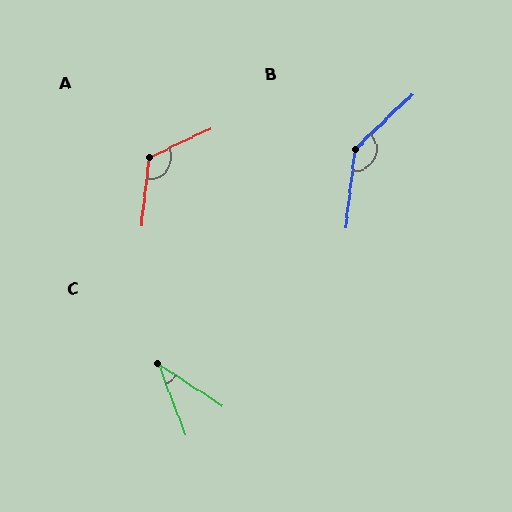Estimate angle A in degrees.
Approximately 122 degrees.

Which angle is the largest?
B, at approximately 141 degrees.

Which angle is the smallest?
C, at approximately 35 degrees.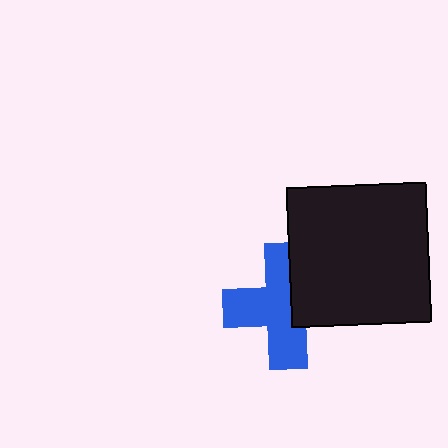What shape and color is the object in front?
The object in front is a black square.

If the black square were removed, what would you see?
You would see the complete blue cross.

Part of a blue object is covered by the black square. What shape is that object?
It is a cross.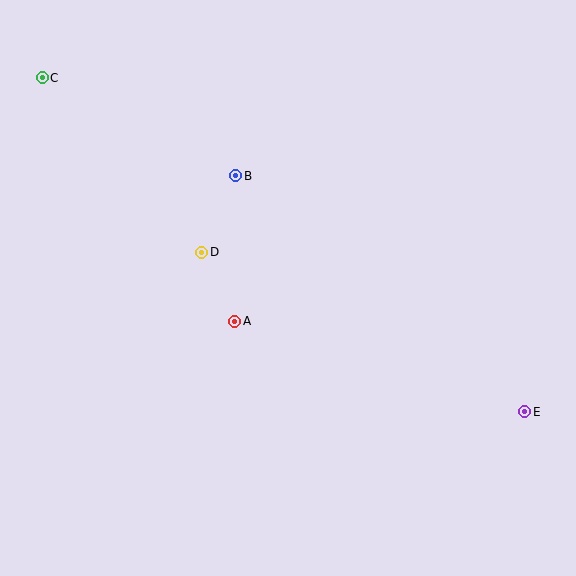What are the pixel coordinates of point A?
Point A is at (235, 321).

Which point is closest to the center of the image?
Point A at (235, 321) is closest to the center.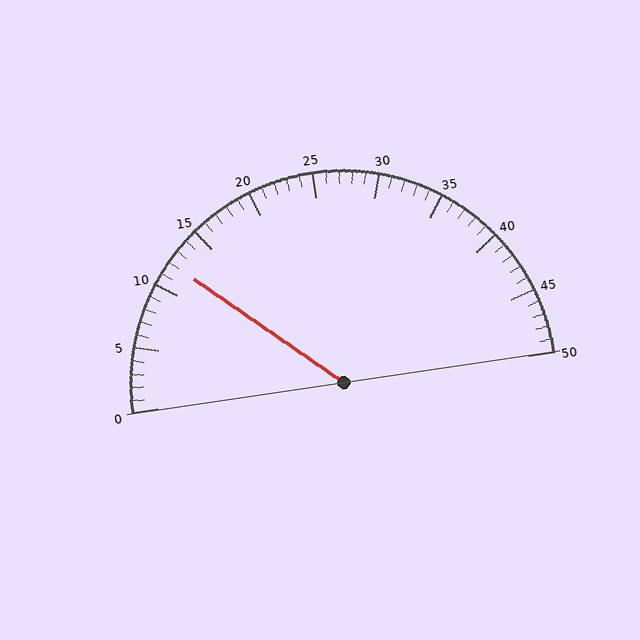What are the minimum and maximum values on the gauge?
The gauge ranges from 0 to 50.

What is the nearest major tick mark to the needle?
The nearest major tick mark is 10.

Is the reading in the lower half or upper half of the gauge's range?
The reading is in the lower half of the range (0 to 50).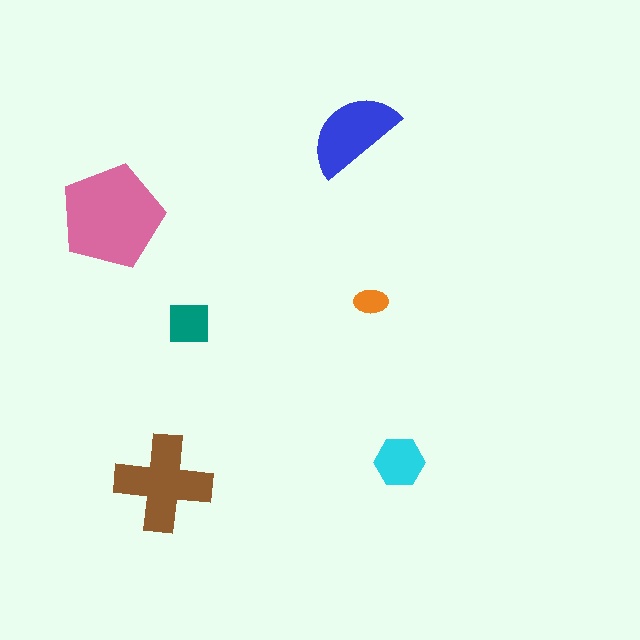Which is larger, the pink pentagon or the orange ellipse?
The pink pentagon.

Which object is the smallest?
The orange ellipse.